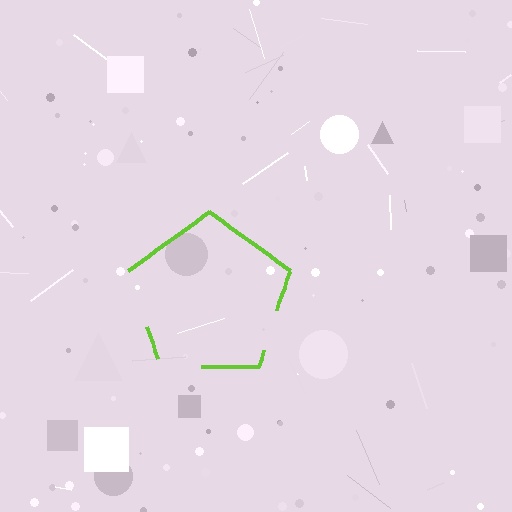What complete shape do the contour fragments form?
The contour fragments form a pentagon.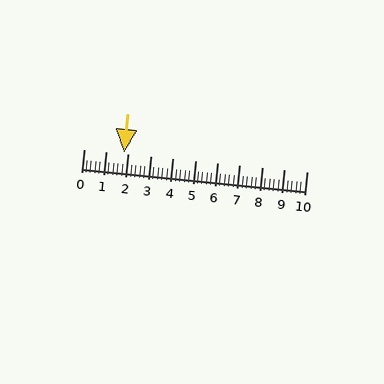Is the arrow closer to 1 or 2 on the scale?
The arrow is closer to 2.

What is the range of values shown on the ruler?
The ruler shows values from 0 to 10.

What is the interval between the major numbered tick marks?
The major tick marks are spaced 1 units apart.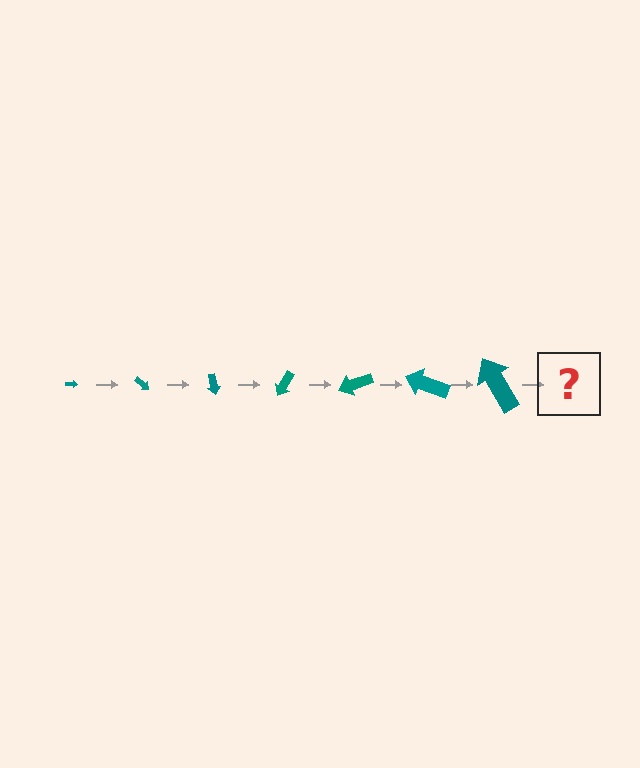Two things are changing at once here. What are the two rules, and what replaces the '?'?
The two rules are that the arrow grows larger each step and it rotates 40 degrees each step. The '?' should be an arrow, larger than the previous one and rotated 280 degrees from the start.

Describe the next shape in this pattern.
It should be an arrow, larger than the previous one and rotated 280 degrees from the start.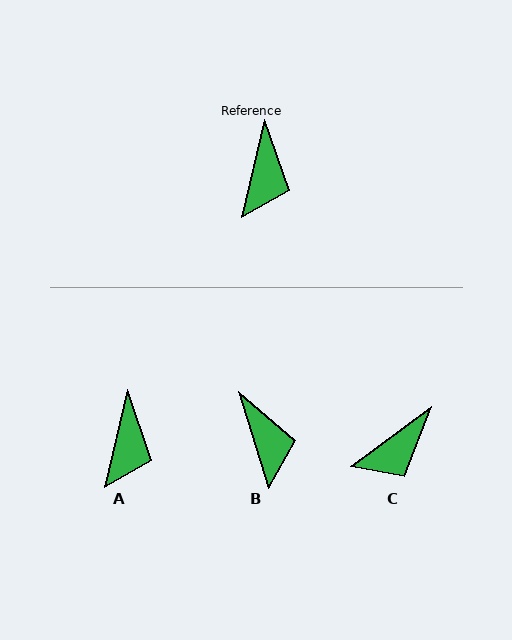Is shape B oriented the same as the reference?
No, it is off by about 31 degrees.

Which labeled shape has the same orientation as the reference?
A.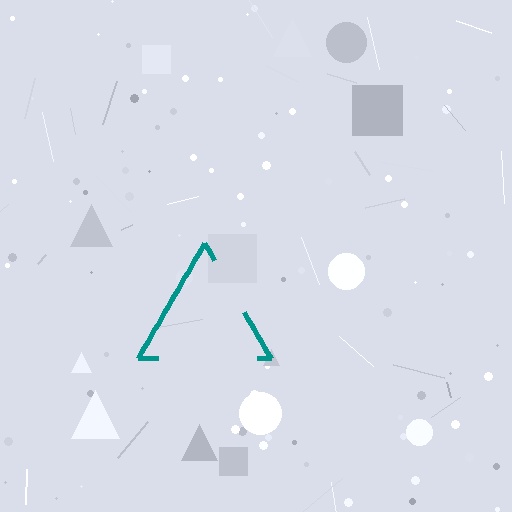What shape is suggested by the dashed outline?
The dashed outline suggests a triangle.